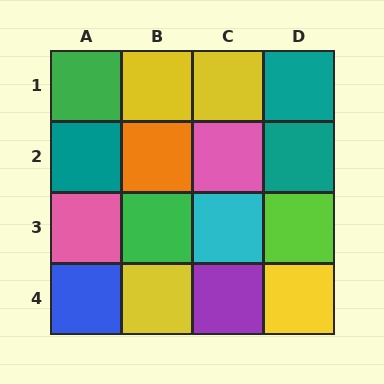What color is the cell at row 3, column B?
Green.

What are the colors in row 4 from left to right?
Blue, yellow, purple, yellow.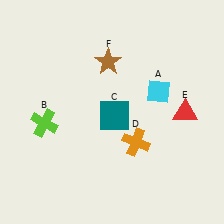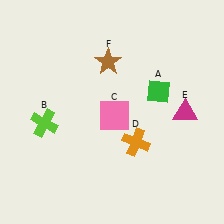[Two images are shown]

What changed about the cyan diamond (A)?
In Image 1, A is cyan. In Image 2, it changed to green.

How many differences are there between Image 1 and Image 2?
There are 3 differences between the two images.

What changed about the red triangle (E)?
In Image 1, E is red. In Image 2, it changed to magenta.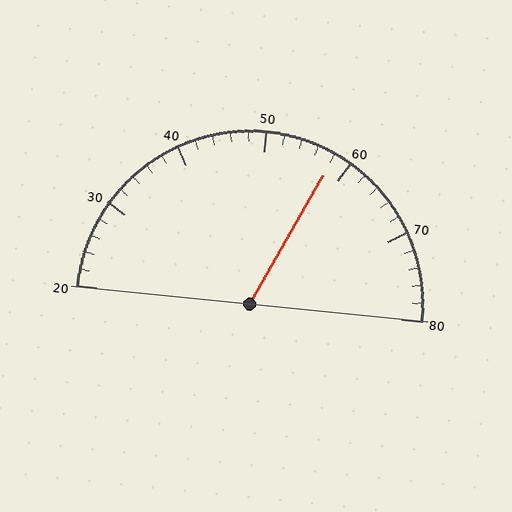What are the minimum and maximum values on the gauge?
The gauge ranges from 20 to 80.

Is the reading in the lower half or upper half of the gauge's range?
The reading is in the upper half of the range (20 to 80).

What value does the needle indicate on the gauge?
The needle indicates approximately 58.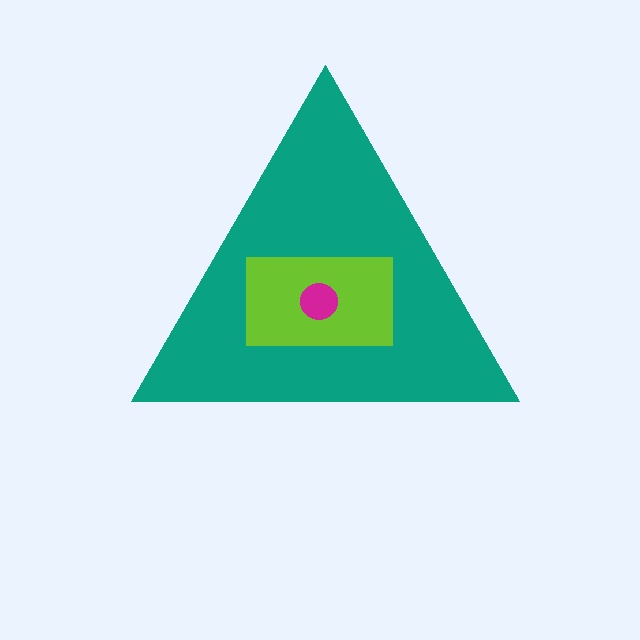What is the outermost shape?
The teal triangle.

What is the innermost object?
The magenta circle.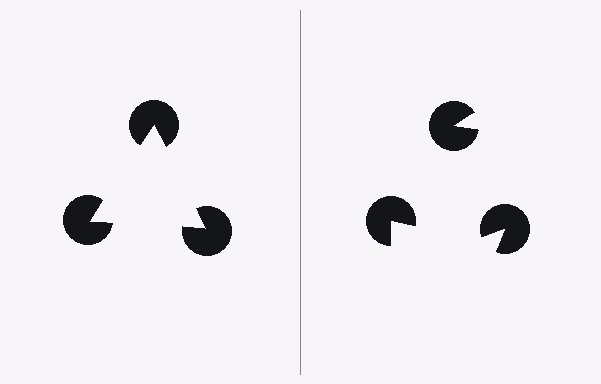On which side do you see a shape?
An illusory triangle appears on the left side. On the right side the wedge cuts are rotated, so no coherent shape forms.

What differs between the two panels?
The pac-man discs are positioned identically on both sides; only the wedge orientations differ. On the left they align to a triangle; on the right they are misaligned.